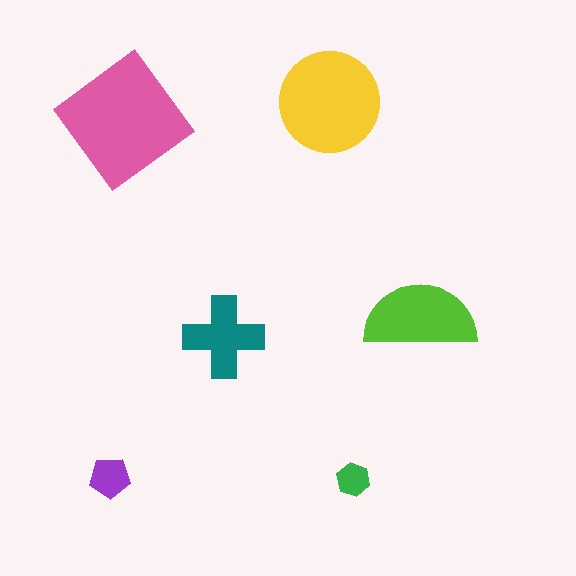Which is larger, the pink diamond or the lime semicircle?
The pink diamond.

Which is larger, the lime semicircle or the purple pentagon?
The lime semicircle.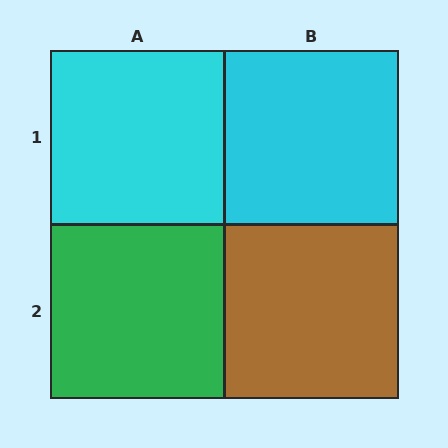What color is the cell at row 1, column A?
Cyan.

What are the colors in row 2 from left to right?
Green, brown.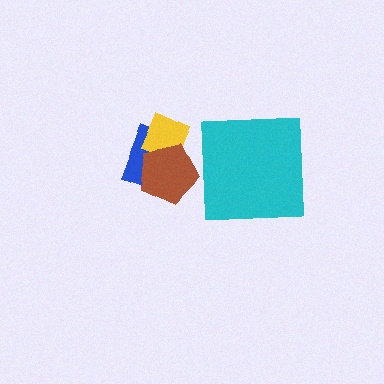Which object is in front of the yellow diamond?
The brown pentagon is in front of the yellow diamond.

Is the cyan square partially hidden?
No, no other shape covers it.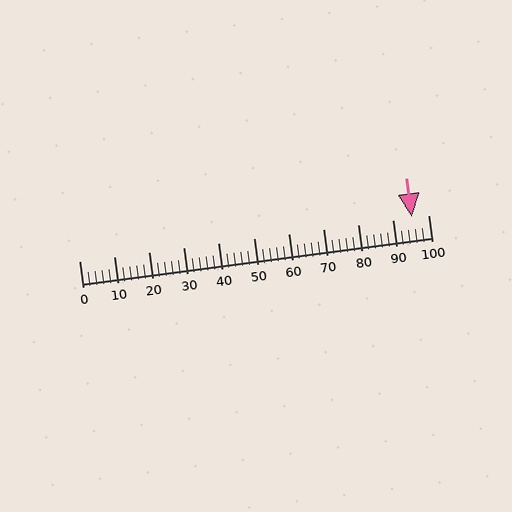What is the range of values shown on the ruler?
The ruler shows values from 0 to 100.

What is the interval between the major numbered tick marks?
The major tick marks are spaced 10 units apart.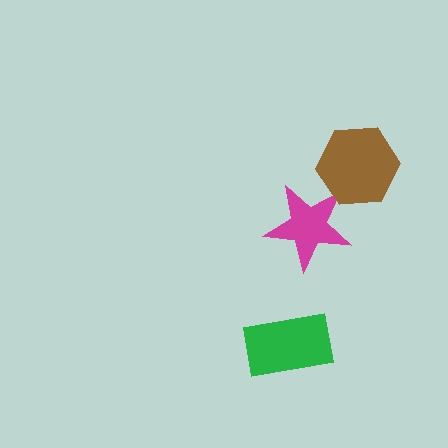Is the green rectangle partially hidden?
No, no other shape covers it.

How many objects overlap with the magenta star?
1 object overlaps with the magenta star.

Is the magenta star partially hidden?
Yes, it is partially covered by another shape.